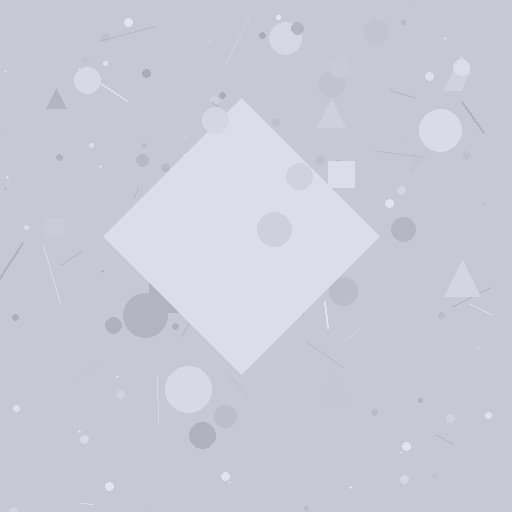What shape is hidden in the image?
A diamond is hidden in the image.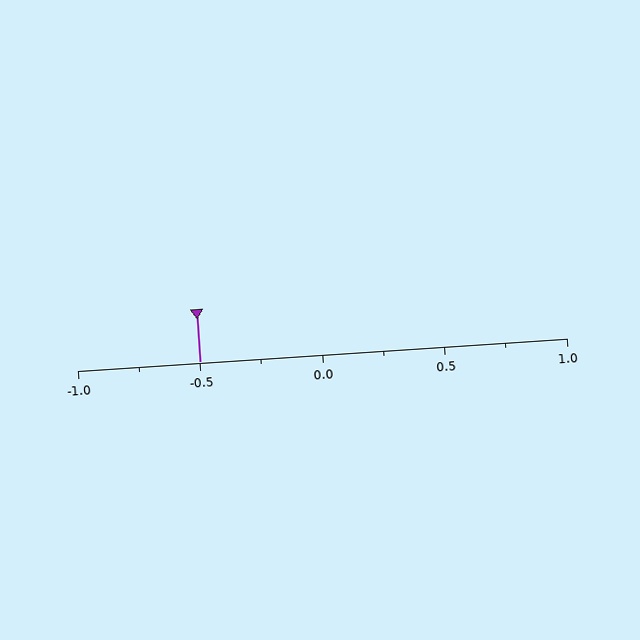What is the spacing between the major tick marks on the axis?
The major ticks are spaced 0.5 apart.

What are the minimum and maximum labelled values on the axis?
The axis runs from -1.0 to 1.0.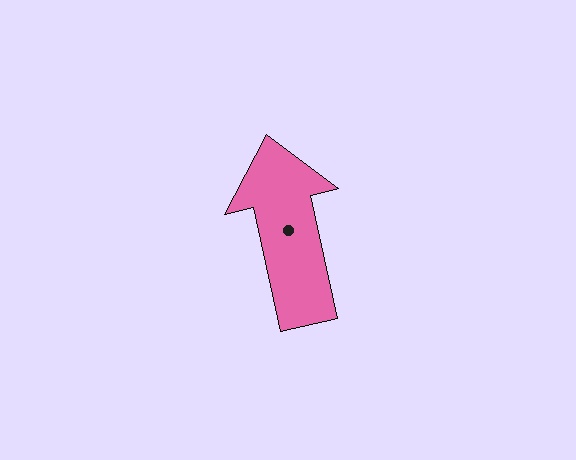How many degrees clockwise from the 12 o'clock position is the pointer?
Approximately 348 degrees.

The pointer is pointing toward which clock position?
Roughly 12 o'clock.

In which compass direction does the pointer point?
North.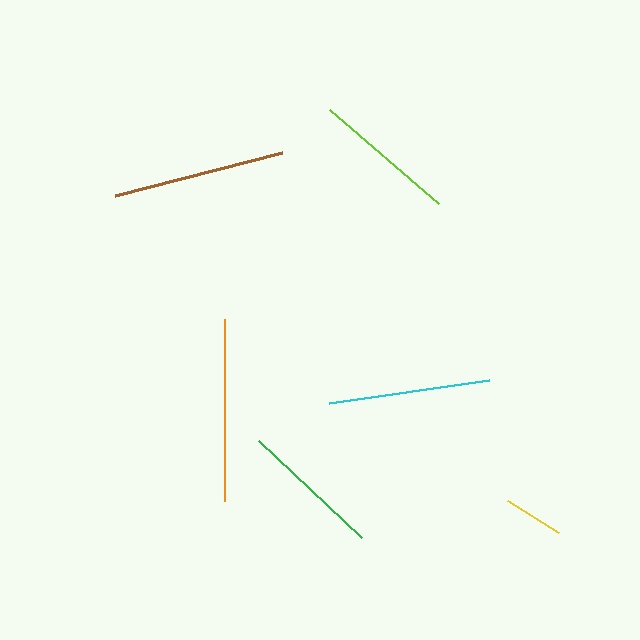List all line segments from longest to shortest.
From longest to shortest: orange, brown, cyan, lime, green, yellow.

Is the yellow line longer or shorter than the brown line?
The brown line is longer than the yellow line.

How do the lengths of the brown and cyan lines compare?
The brown and cyan lines are approximately the same length.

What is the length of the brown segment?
The brown segment is approximately 172 pixels long.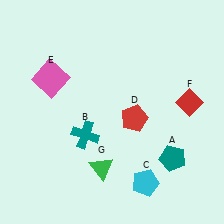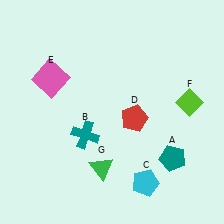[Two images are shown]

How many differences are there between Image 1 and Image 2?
There is 1 difference between the two images.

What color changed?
The diamond (F) changed from red in Image 1 to lime in Image 2.